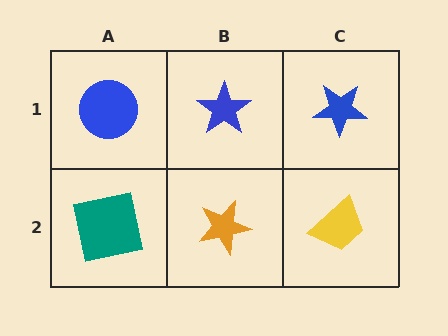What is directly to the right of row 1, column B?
A blue star.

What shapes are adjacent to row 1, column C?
A yellow trapezoid (row 2, column C), a blue star (row 1, column B).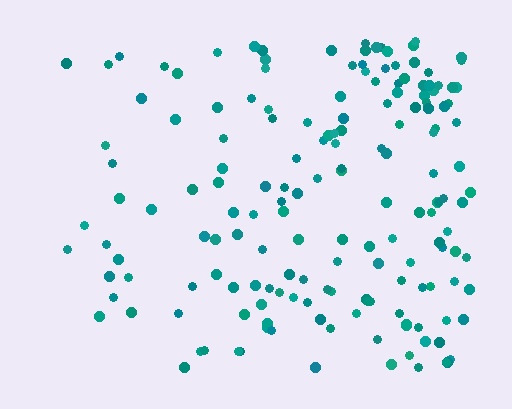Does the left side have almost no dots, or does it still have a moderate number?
Still a moderate number, just noticeably fewer than the right.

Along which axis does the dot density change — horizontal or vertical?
Horizontal.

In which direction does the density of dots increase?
From left to right, with the right side densest.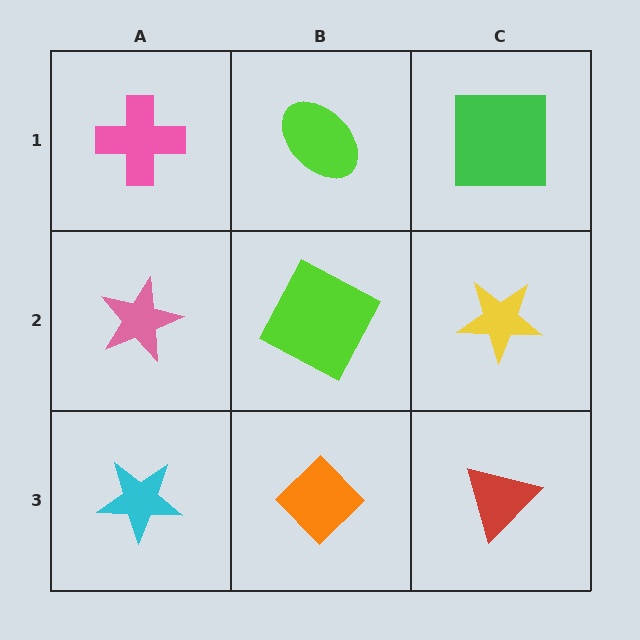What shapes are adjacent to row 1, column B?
A lime square (row 2, column B), a pink cross (row 1, column A), a green square (row 1, column C).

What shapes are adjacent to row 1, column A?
A pink star (row 2, column A), a lime ellipse (row 1, column B).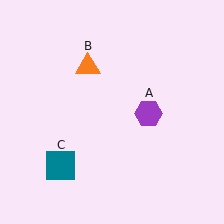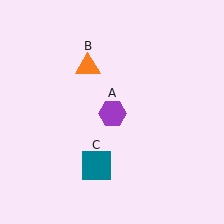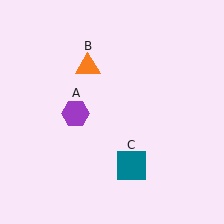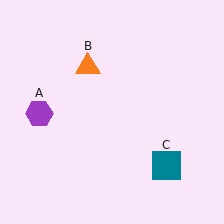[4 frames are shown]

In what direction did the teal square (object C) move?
The teal square (object C) moved right.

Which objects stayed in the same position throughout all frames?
Orange triangle (object B) remained stationary.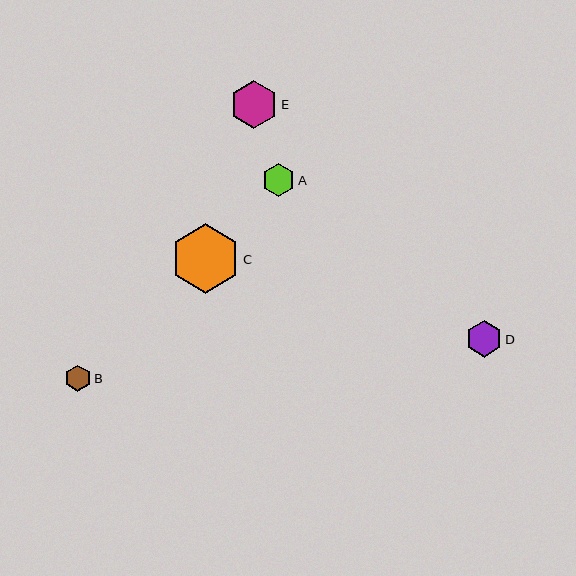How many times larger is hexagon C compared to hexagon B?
Hexagon C is approximately 2.7 times the size of hexagon B.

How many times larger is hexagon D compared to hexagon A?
Hexagon D is approximately 1.1 times the size of hexagon A.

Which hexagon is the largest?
Hexagon C is the largest with a size of approximately 69 pixels.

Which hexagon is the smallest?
Hexagon B is the smallest with a size of approximately 26 pixels.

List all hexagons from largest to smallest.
From largest to smallest: C, E, D, A, B.